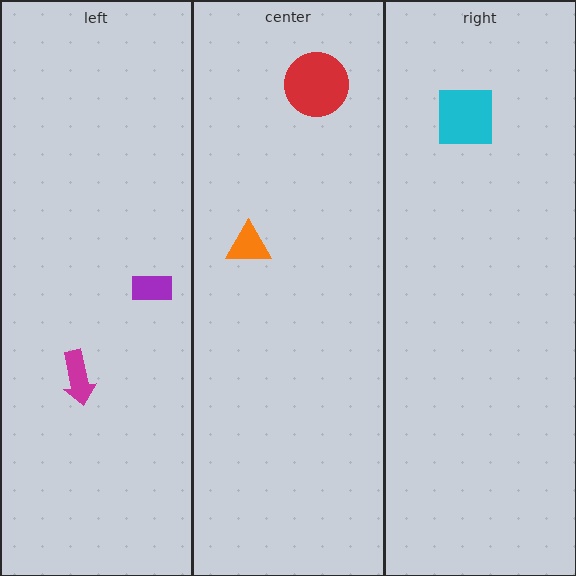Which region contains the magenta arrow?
The left region.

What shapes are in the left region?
The magenta arrow, the purple rectangle.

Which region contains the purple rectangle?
The left region.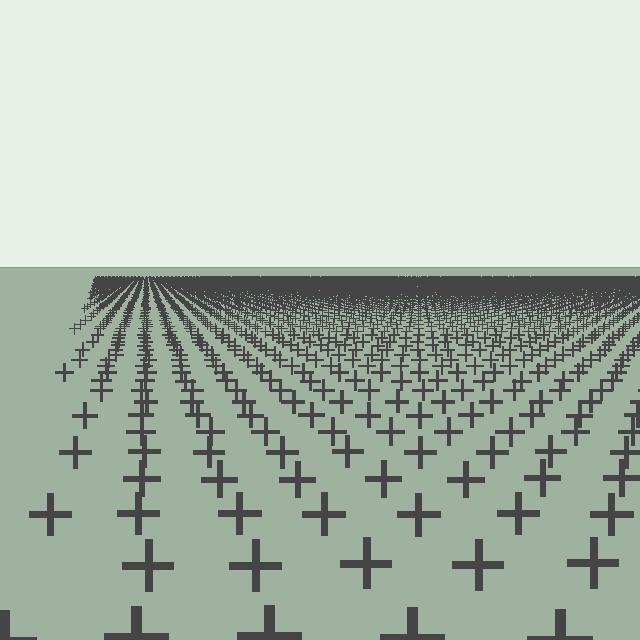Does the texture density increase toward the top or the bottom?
Density increases toward the top.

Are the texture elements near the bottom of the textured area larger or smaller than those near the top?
Larger. Near the bottom, elements are closer to the viewer and appear at a bigger on-screen size.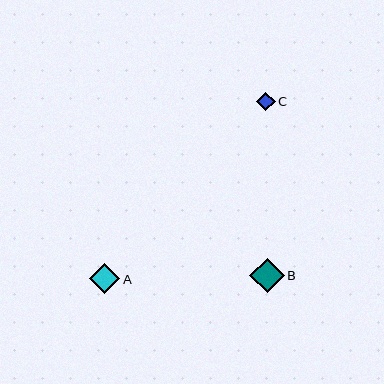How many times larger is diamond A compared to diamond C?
Diamond A is approximately 1.6 times the size of diamond C.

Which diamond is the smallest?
Diamond C is the smallest with a size of approximately 18 pixels.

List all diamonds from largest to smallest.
From largest to smallest: B, A, C.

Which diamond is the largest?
Diamond B is the largest with a size of approximately 35 pixels.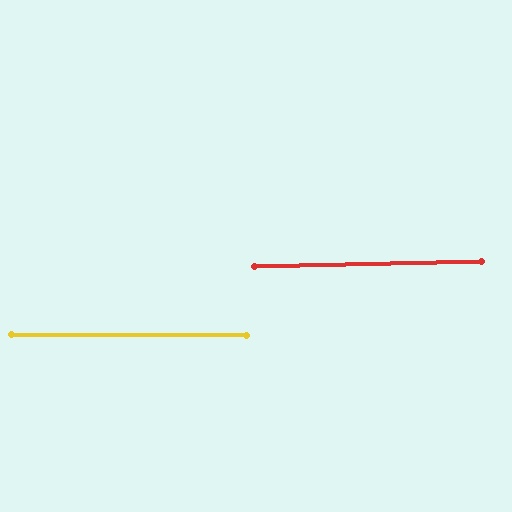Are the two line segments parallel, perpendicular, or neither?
Parallel — their directions differ by only 1.4°.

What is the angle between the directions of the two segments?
Approximately 1 degree.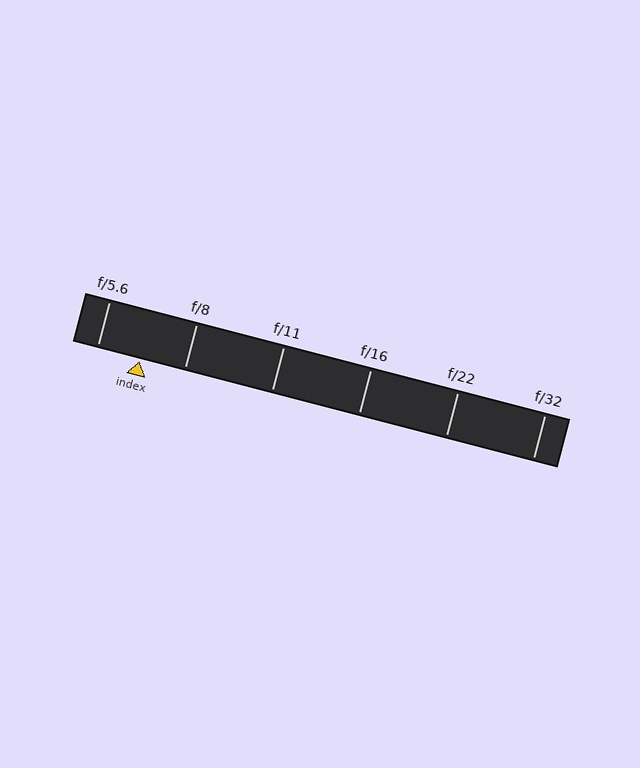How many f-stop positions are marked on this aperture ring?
There are 6 f-stop positions marked.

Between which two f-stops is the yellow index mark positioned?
The index mark is between f/5.6 and f/8.